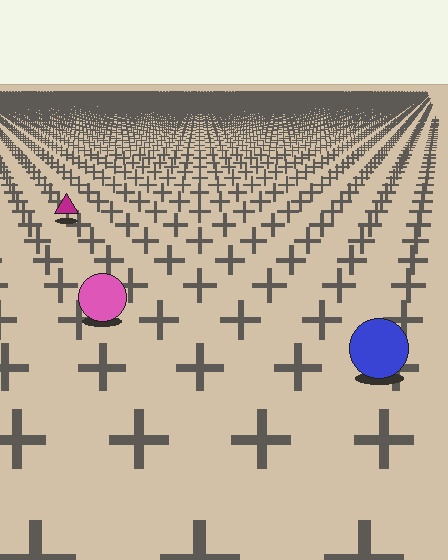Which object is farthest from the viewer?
The magenta triangle is farthest from the viewer. It appears smaller and the ground texture around it is denser.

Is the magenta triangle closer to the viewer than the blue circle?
No. The blue circle is closer — you can tell from the texture gradient: the ground texture is coarser near it.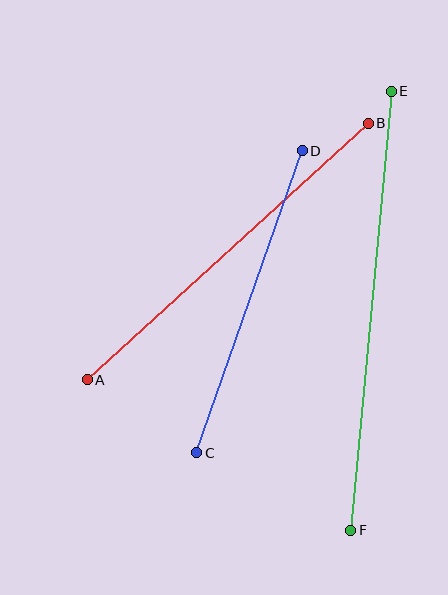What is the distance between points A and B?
The distance is approximately 381 pixels.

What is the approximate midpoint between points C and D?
The midpoint is at approximately (249, 302) pixels.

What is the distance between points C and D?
The distance is approximately 320 pixels.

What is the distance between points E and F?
The distance is approximately 441 pixels.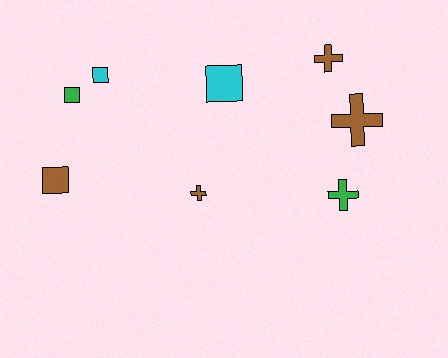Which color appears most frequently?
Brown, with 4 objects.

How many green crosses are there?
There is 1 green cross.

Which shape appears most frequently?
Cross, with 4 objects.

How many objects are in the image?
There are 8 objects.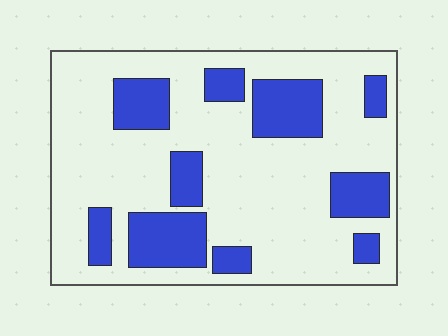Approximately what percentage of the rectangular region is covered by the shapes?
Approximately 25%.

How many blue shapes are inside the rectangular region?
10.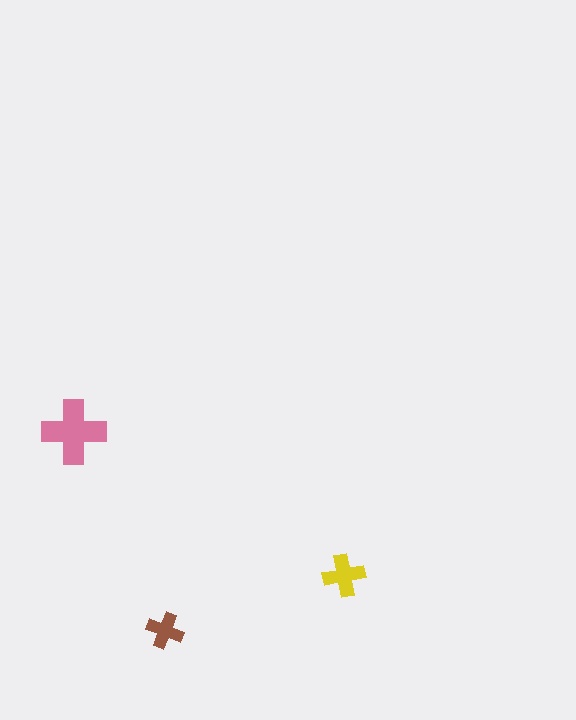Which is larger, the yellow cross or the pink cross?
The pink one.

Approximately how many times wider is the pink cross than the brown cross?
About 1.5 times wider.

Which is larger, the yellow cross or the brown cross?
The yellow one.